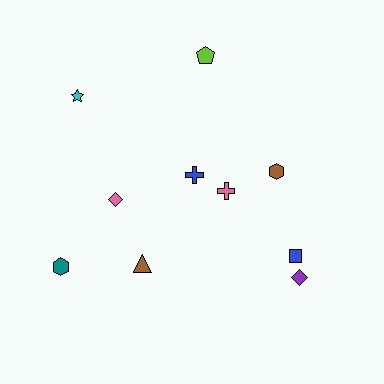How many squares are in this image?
There is 1 square.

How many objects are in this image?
There are 10 objects.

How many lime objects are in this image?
There is 1 lime object.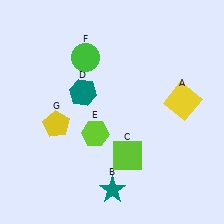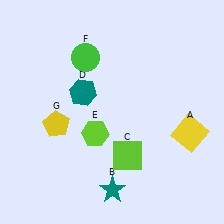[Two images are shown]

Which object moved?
The yellow square (A) moved down.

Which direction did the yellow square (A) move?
The yellow square (A) moved down.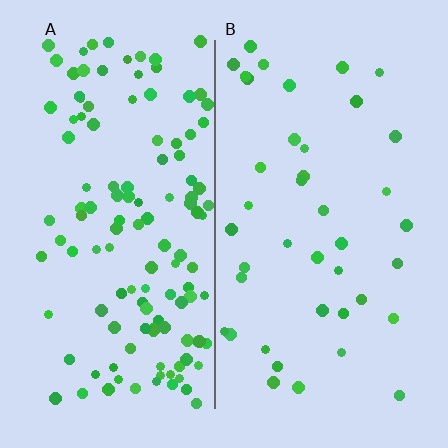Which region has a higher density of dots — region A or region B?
A (the left).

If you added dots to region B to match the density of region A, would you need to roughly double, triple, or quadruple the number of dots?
Approximately triple.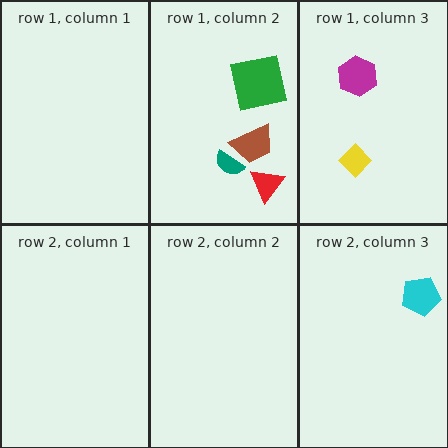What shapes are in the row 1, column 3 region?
The yellow diamond, the magenta hexagon.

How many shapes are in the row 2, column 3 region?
1.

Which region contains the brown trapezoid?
The row 1, column 2 region.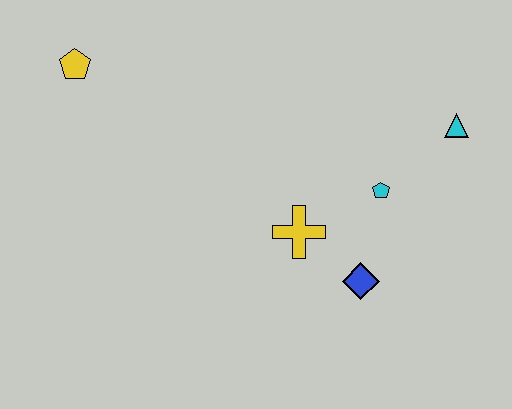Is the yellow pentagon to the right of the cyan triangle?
No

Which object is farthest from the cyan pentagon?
The yellow pentagon is farthest from the cyan pentagon.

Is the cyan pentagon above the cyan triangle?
No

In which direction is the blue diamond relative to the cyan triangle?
The blue diamond is below the cyan triangle.